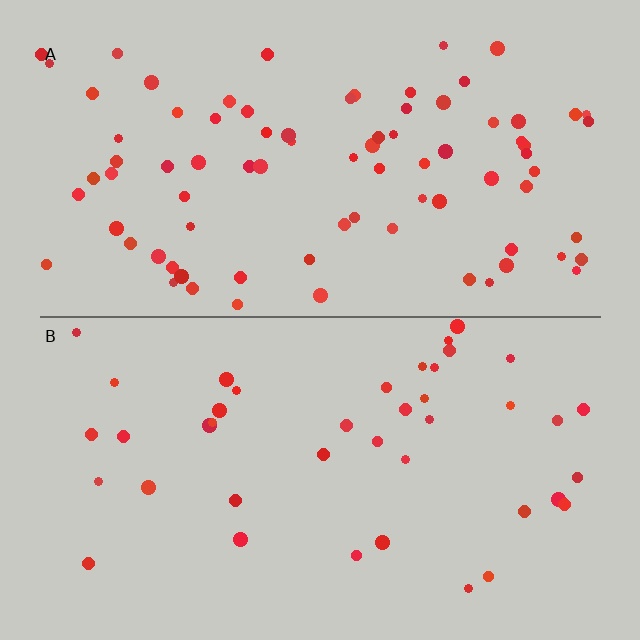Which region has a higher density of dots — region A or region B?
A (the top).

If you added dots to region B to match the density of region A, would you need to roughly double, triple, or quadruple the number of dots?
Approximately double.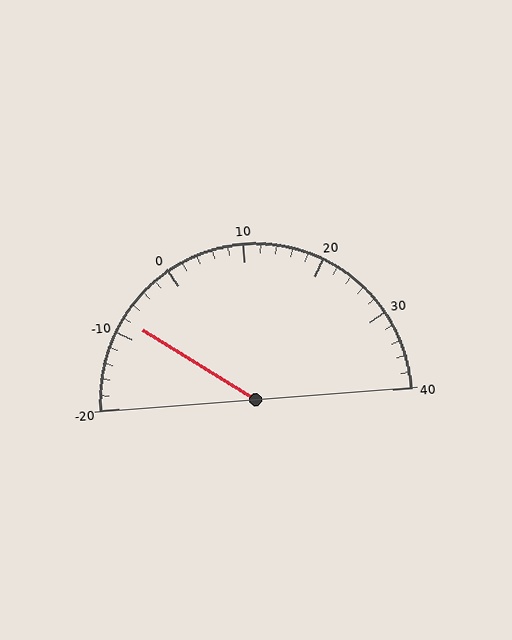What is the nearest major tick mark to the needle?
The nearest major tick mark is -10.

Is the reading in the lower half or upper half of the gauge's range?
The reading is in the lower half of the range (-20 to 40).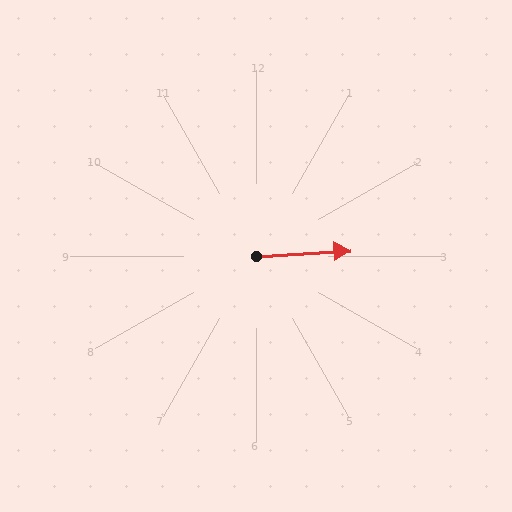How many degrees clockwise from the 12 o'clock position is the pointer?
Approximately 87 degrees.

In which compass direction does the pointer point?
East.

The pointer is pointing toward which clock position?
Roughly 3 o'clock.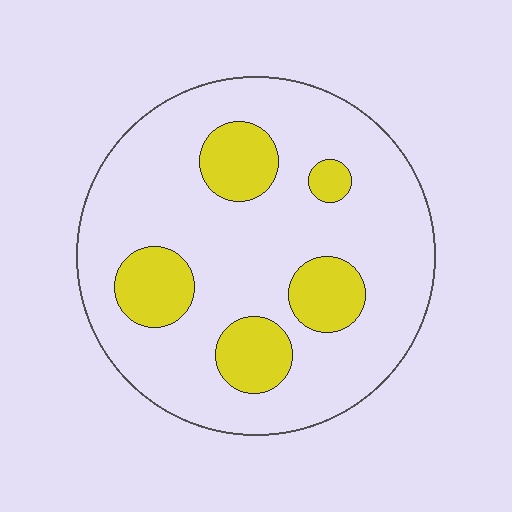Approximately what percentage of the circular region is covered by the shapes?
Approximately 20%.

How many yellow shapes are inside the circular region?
5.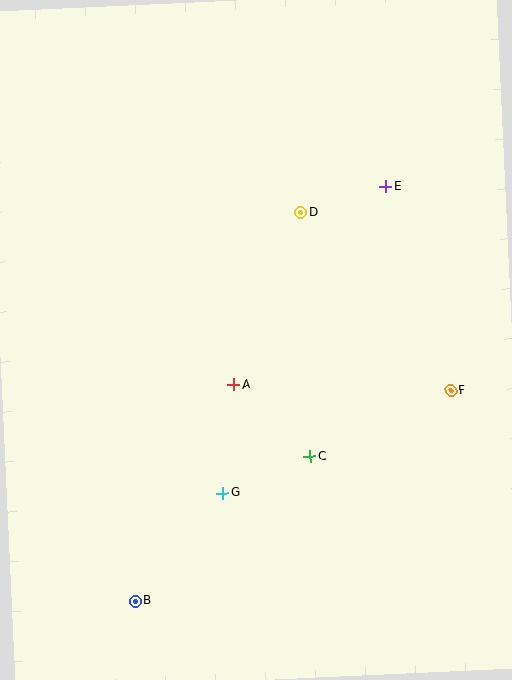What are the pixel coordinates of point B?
Point B is at (135, 601).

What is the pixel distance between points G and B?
The distance between G and B is 139 pixels.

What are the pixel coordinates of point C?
Point C is at (310, 456).